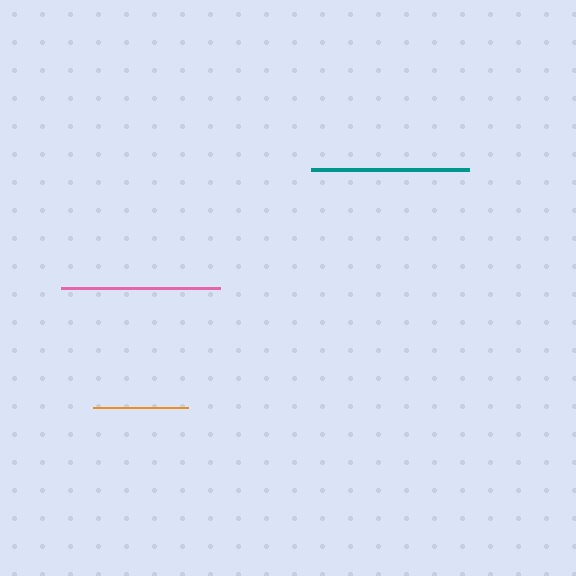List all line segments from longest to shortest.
From longest to shortest: pink, teal, orange.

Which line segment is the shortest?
The orange line is the shortest at approximately 95 pixels.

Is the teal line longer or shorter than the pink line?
The pink line is longer than the teal line.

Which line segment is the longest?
The pink line is the longest at approximately 159 pixels.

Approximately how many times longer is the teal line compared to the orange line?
The teal line is approximately 1.7 times the length of the orange line.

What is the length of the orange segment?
The orange segment is approximately 95 pixels long.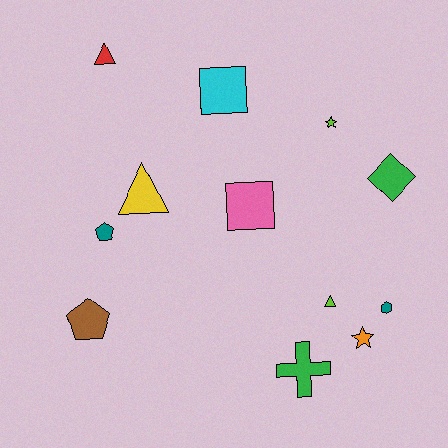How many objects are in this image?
There are 12 objects.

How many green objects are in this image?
There are 2 green objects.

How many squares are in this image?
There are 2 squares.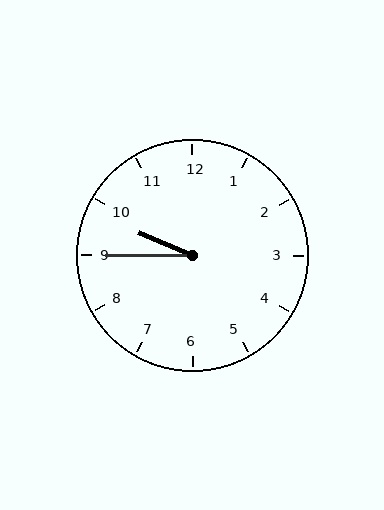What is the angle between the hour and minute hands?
Approximately 22 degrees.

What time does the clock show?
9:45.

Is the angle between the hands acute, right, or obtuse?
It is acute.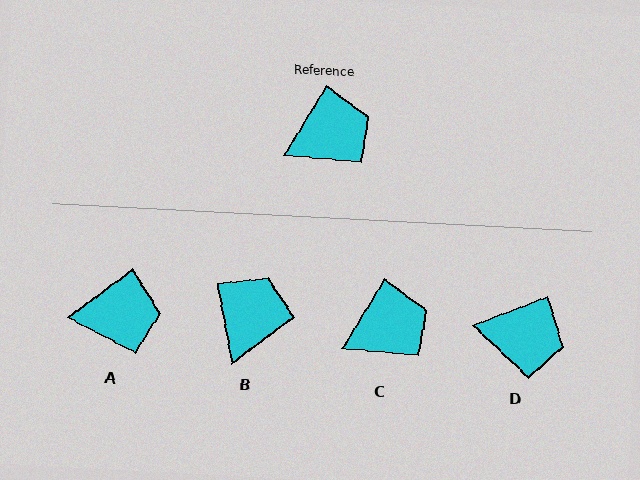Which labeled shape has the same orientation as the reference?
C.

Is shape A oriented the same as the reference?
No, it is off by about 22 degrees.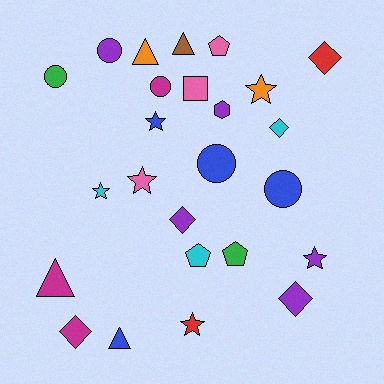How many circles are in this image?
There are 5 circles.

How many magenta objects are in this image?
There are 3 magenta objects.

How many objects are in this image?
There are 25 objects.